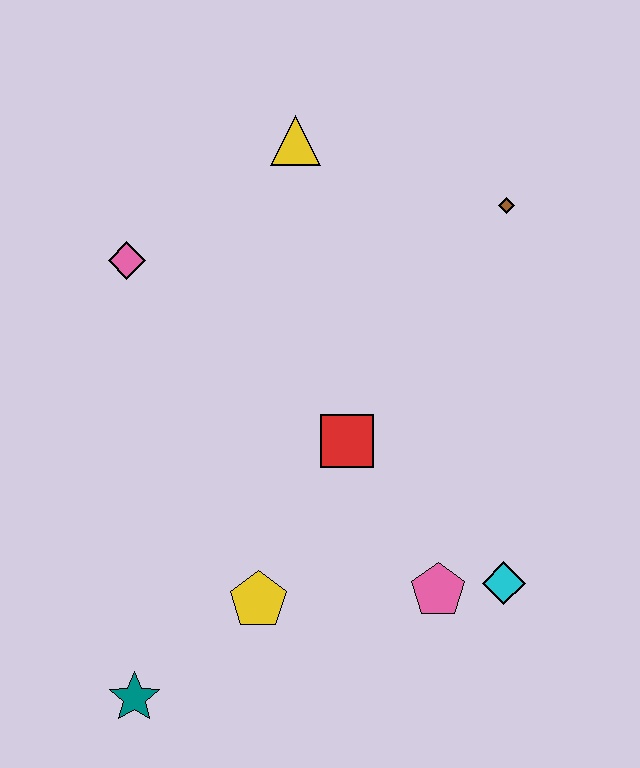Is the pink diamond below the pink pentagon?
No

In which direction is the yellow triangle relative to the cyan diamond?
The yellow triangle is above the cyan diamond.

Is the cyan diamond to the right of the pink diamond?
Yes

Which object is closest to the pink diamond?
The yellow triangle is closest to the pink diamond.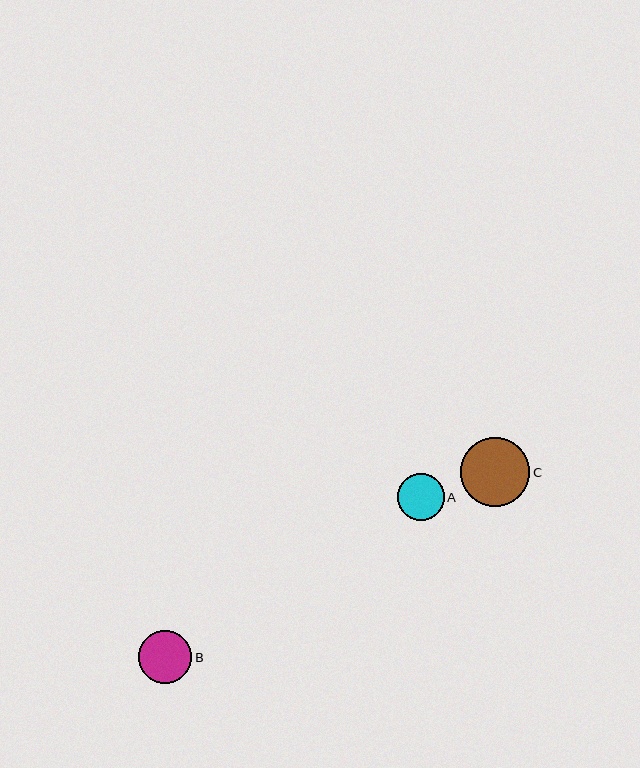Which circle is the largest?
Circle C is the largest with a size of approximately 69 pixels.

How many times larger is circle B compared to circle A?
Circle B is approximately 1.1 times the size of circle A.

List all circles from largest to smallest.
From largest to smallest: C, B, A.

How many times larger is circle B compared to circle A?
Circle B is approximately 1.1 times the size of circle A.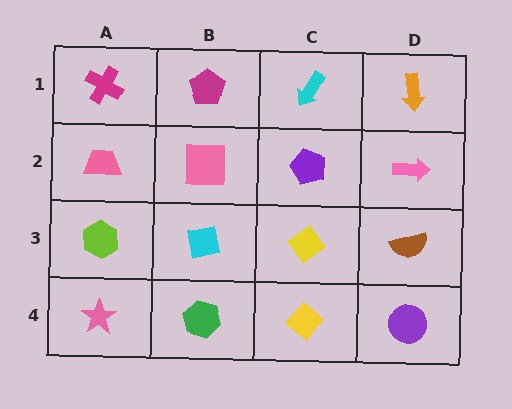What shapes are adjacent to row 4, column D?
A brown semicircle (row 3, column D), a yellow diamond (row 4, column C).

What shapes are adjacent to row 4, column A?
A lime hexagon (row 3, column A), a green hexagon (row 4, column B).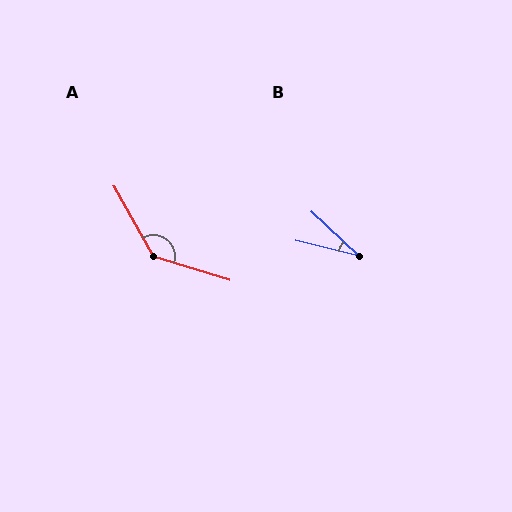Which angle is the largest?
A, at approximately 136 degrees.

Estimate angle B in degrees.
Approximately 29 degrees.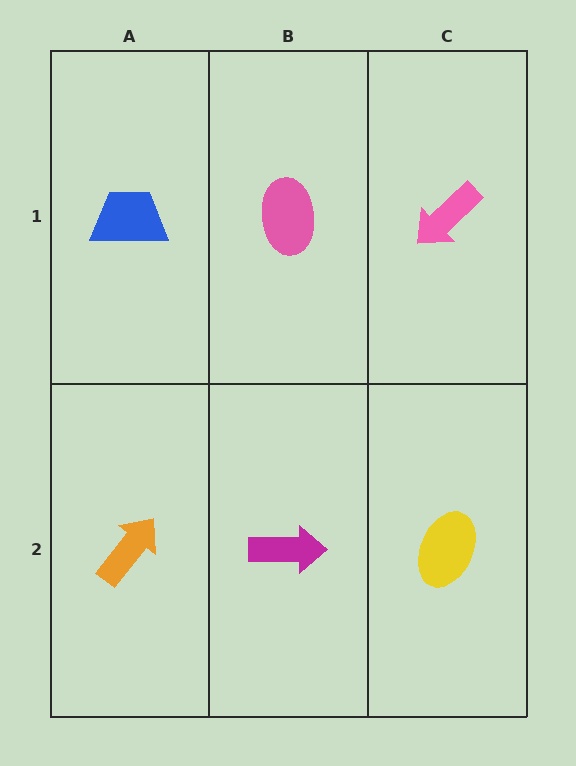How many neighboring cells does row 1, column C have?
2.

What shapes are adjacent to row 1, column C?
A yellow ellipse (row 2, column C), a pink ellipse (row 1, column B).